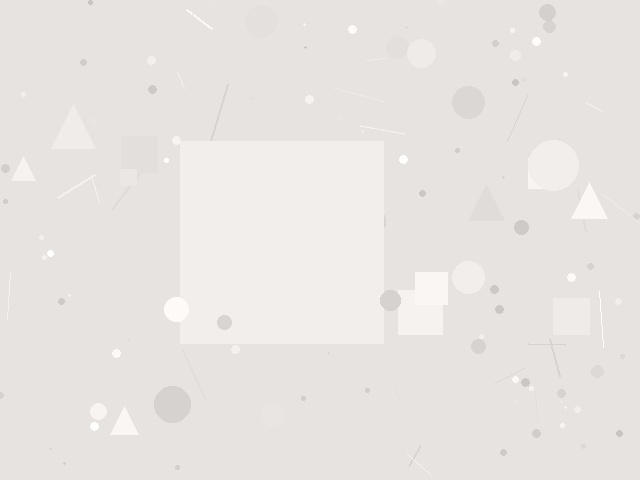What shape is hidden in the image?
A square is hidden in the image.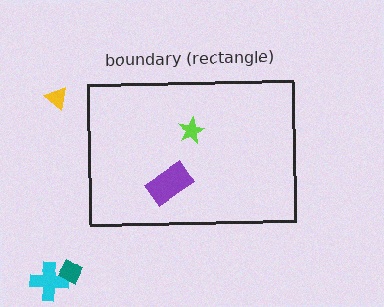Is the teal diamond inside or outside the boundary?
Outside.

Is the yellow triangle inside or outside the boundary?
Outside.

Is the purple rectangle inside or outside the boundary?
Inside.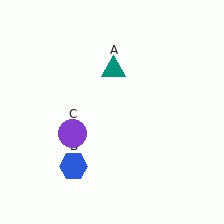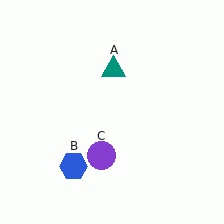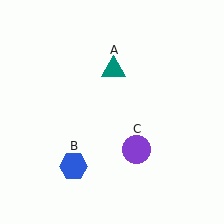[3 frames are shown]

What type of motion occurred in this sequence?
The purple circle (object C) rotated counterclockwise around the center of the scene.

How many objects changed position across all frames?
1 object changed position: purple circle (object C).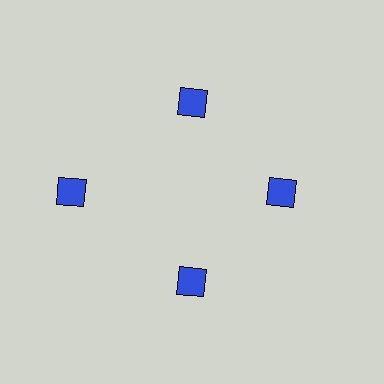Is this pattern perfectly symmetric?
No. The 4 blue squares are arranged in a ring, but one element near the 9 o'clock position is pushed outward from the center, breaking the 4-fold rotational symmetry.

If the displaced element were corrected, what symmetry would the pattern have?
It would have 4-fold rotational symmetry — the pattern would map onto itself every 90 degrees.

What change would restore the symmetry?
The symmetry would be restored by moving it inward, back onto the ring so that all 4 squares sit at equal angles and equal distance from the center.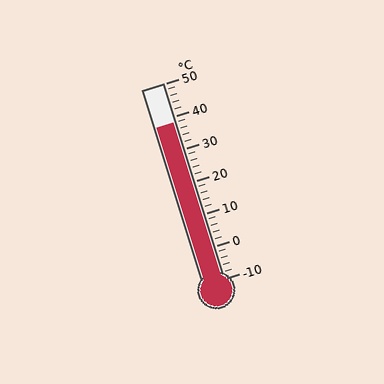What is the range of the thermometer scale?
The thermometer scale ranges from -10°C to 50°C.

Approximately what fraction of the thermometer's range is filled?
The thermometer is filled to approximately 80% of its range.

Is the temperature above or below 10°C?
The temperature is above 10°C.